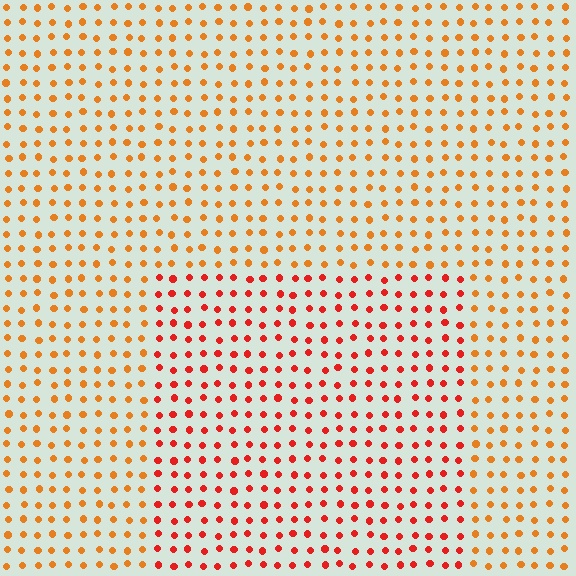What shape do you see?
I see a rectangle.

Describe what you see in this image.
The image is filled with small orange elements in a uniform arrangement. A rectangle-shaped region is visible where the elements are tinted to a slightly different hue, forming a subtle color boundary.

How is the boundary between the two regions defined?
The boundary is defined purely by a slight shift in hue (about 30 degrees). Spacing, size, and orientation are identical on both sides.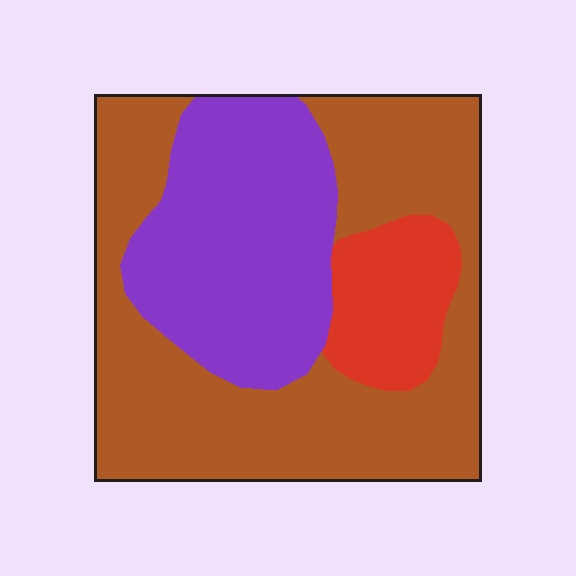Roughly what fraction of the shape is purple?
Purple takes up about one third (1/3) of the shape.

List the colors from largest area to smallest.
From largest to smallest: brown, purple, red.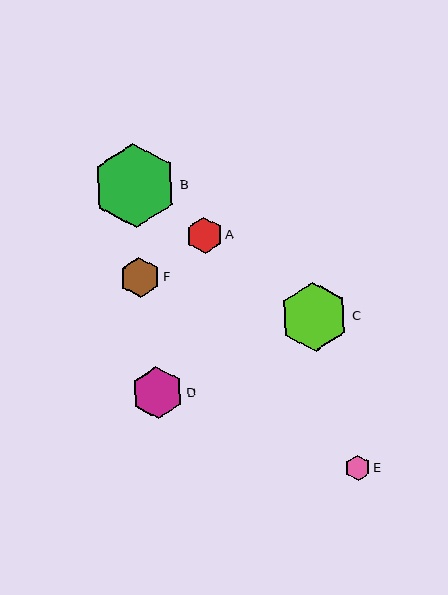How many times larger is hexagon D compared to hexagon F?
Hexagon D is approximately 1.3 times the size of hexagon F.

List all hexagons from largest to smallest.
From largest to smallest: B, C, D, F, A, E.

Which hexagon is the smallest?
Hexagon E is the smallest with a size of approximately 26 pixels.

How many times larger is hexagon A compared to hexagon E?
Hexagon A is approximately 1.4 times the size of hexagon E.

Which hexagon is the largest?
Hexagon B is the largest with a size of approximately 84 pixels.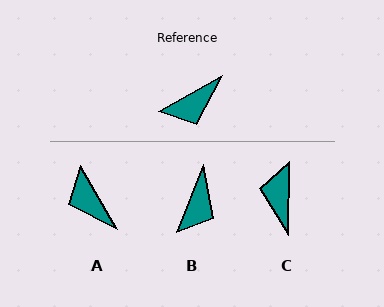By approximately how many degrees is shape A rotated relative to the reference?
Approximately 90 degrees clockwise.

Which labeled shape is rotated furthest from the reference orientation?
C, about 120 degrees away.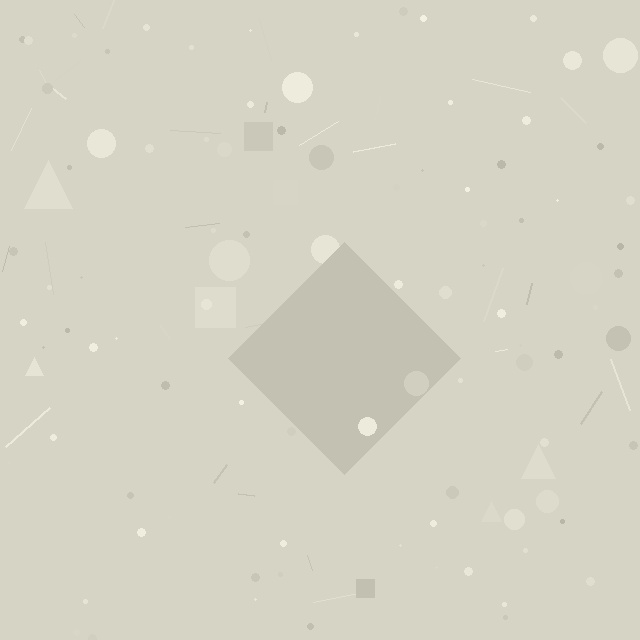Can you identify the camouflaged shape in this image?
The camouflaged shape is a diamond.